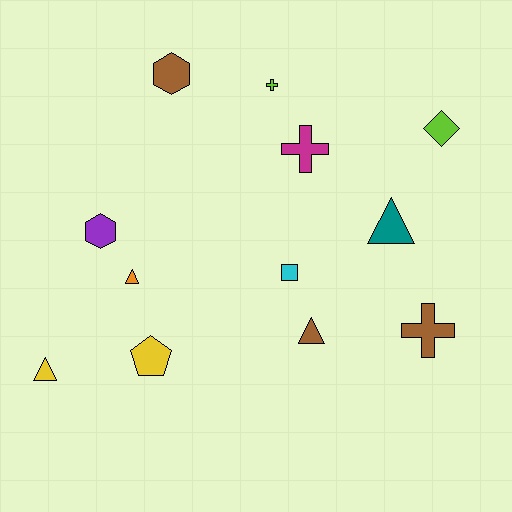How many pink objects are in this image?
There are no pink objects.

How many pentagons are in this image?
There is 1 pentagon.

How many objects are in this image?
There are 12 objects.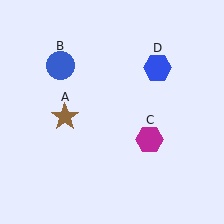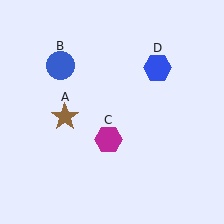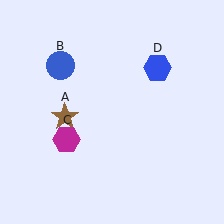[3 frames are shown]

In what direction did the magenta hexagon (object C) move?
The magenta hexagon (object C) moved left.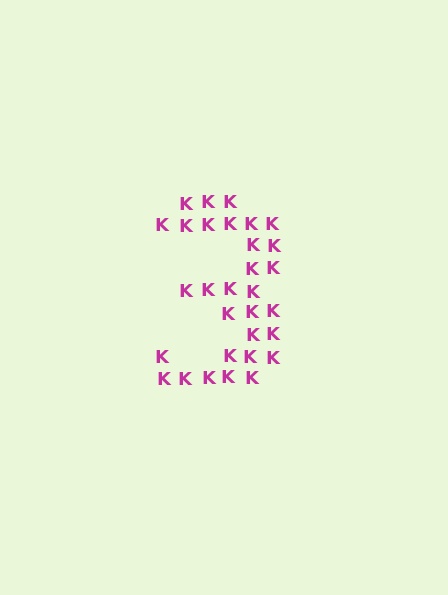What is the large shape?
The large shape is the digit 3.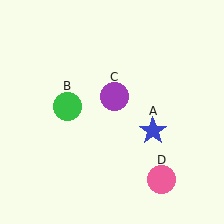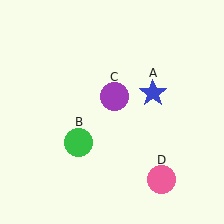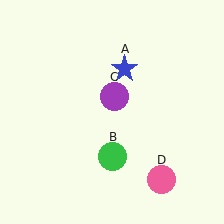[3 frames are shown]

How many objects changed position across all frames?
2 objects changed position: blue star (object A), green circle (object B).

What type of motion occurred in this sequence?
The blue star (object A), green circle (object B) rotated counterclockwise around the center of the scene.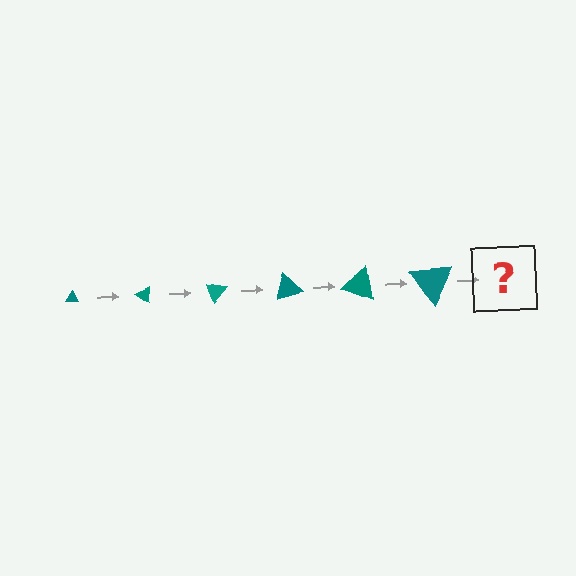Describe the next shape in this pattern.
It should be a triangle, larger than the previous one and rotated 210 degrees from the start.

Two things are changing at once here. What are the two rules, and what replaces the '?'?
The two rules are that the triangle grows larger each step and it rotates 35 degrees each step. The '?' should be a triangle, larger than the previous one and rotated 210 degrees from the start.